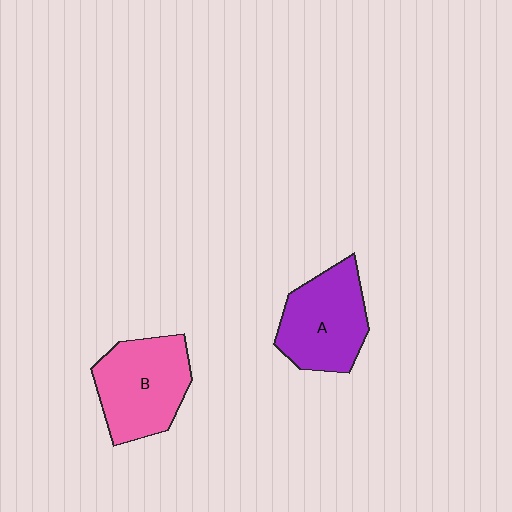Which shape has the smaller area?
Shape A (purple).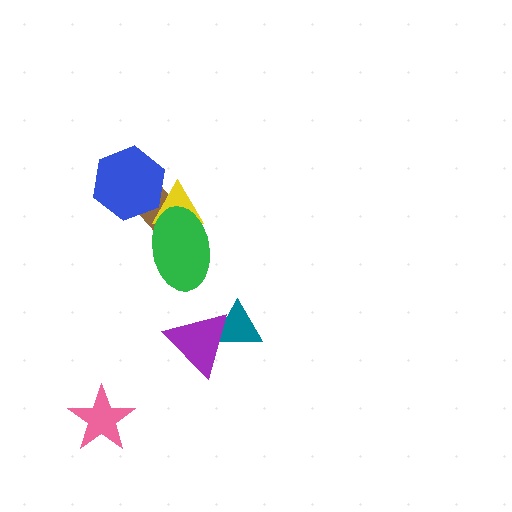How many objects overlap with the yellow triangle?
3 objects overlap with the yellow triangle.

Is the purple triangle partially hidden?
No, no other shape covers it.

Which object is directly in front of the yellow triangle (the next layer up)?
The green ellipse is directly in front of the yellow triangle.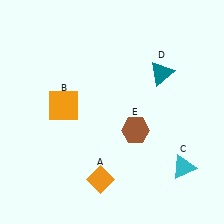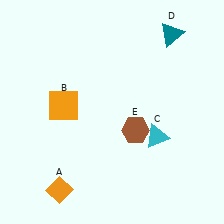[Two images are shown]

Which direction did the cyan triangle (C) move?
The cyan triangle (C) moved up.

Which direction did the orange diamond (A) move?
The orange diamond (A) moved left.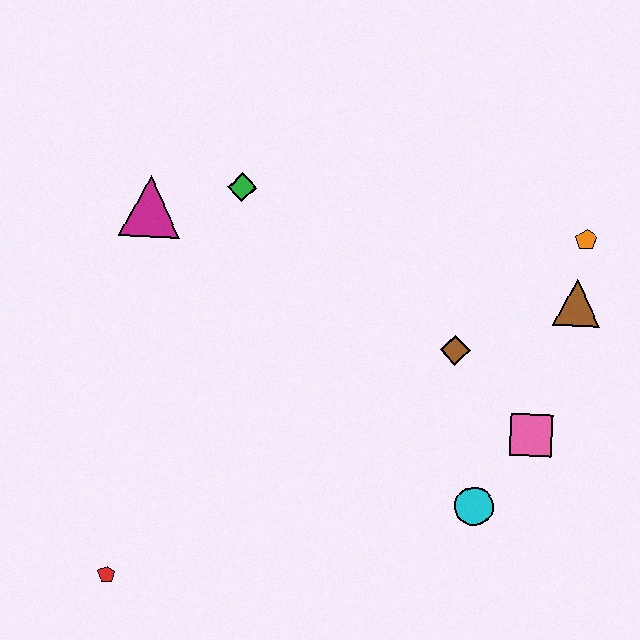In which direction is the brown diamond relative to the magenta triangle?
The brown diamond is to the right of the magenta triangle.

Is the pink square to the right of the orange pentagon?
No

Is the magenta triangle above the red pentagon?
Yes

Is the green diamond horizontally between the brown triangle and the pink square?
No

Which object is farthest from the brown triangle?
The red pentagon is farthest from the brown triangle.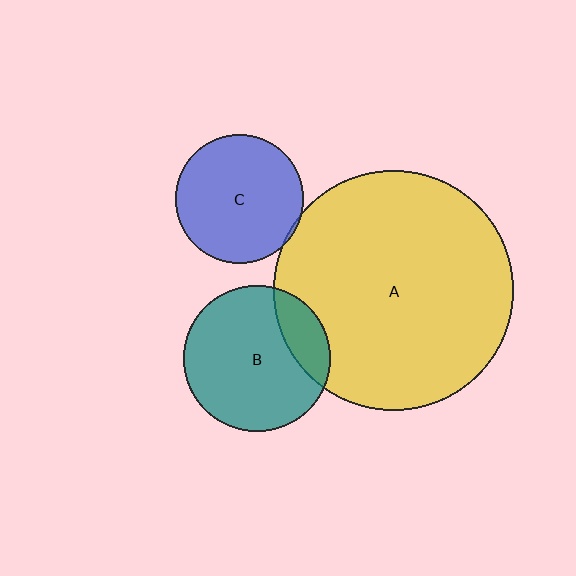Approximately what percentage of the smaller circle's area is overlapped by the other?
Approximately 20%.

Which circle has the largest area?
Circle A (yellow).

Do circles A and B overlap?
Yes.